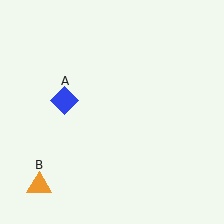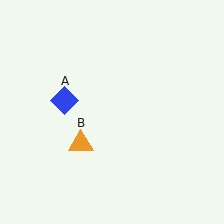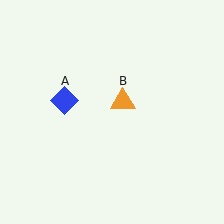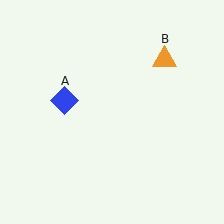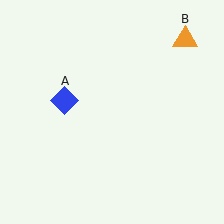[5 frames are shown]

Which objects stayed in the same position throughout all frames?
Blue diamond (object A) remained stationary.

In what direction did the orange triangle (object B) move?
The orange triangle (object B) moved up and to the right.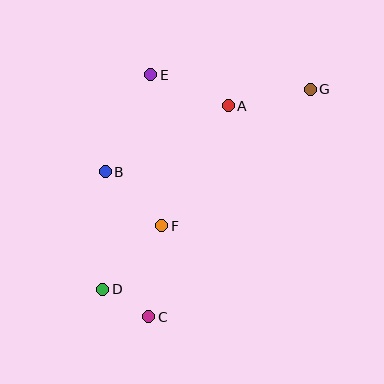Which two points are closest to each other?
Points C and D are closest to each other.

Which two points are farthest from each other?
Points D and G are farthest from each other.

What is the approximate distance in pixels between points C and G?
The distance between C and G is approximately 279 pixels.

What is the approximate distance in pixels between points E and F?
The distance between E and F is approximately 151 pixels.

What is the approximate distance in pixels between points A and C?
The distance between A and C is approximately 226 pixels.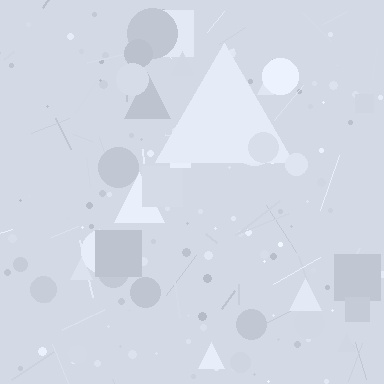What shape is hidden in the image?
A triangle is hidden in the image.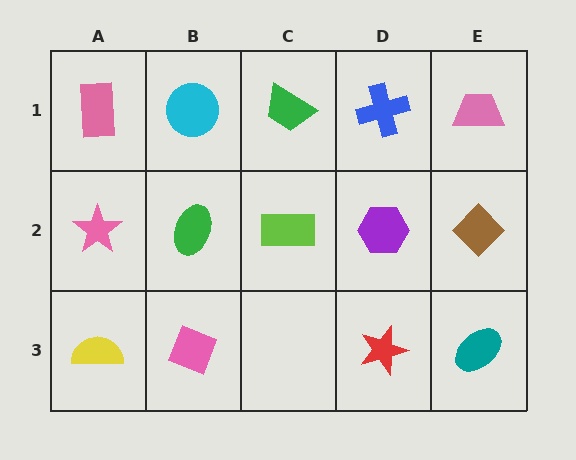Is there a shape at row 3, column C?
No, that cell is empty.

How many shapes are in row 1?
5 shapes.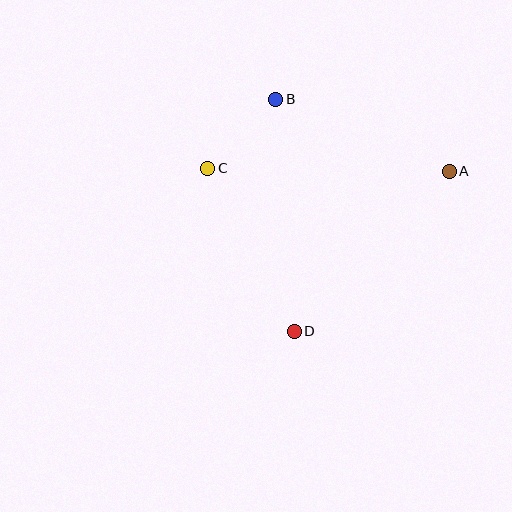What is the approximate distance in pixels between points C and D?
The distance between C and D is approximately 185 pixels.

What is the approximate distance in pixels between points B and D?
The distance between B and D is approximately 233 pixels.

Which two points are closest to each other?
Points B and C are closest to each other.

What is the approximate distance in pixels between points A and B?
The distance between A and B is approximately 188 pixels.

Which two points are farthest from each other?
Points A and C are farthest from each other.